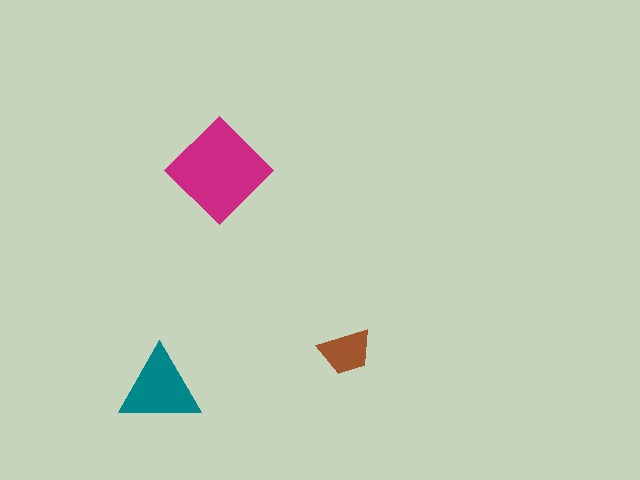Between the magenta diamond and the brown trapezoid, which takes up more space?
The magenta diamond.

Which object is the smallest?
The brown trapezoid.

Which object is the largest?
The magenta diamond.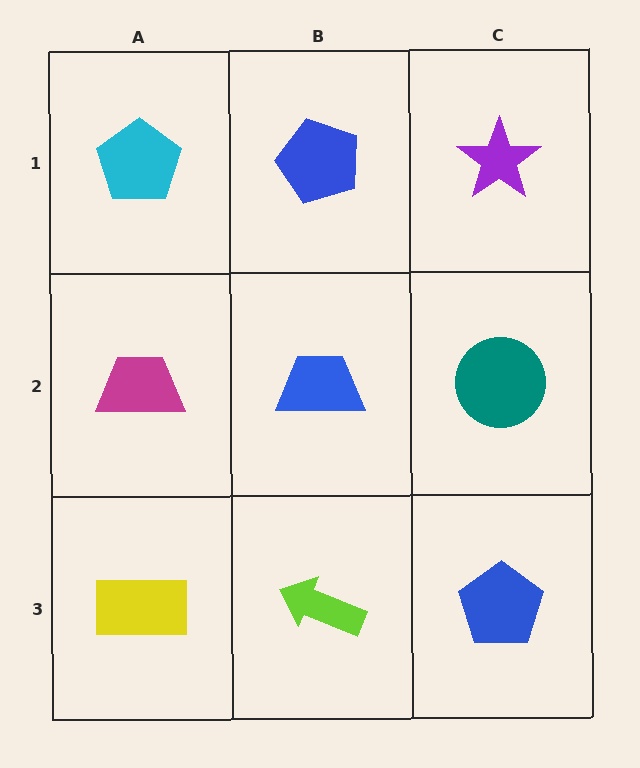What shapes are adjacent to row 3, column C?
A teal circle (row 2, column C), a lime arrow (row 3, column B).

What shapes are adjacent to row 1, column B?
A blue trapezoid (row 2, column B), a cyan pentagon (row 1, column A), a purple star (row 1, column C).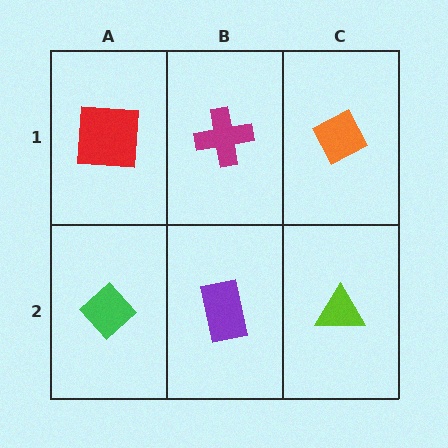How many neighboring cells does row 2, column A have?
2.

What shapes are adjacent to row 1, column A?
A green diamond (row 2, column A), a magenta cross (row 1, column B).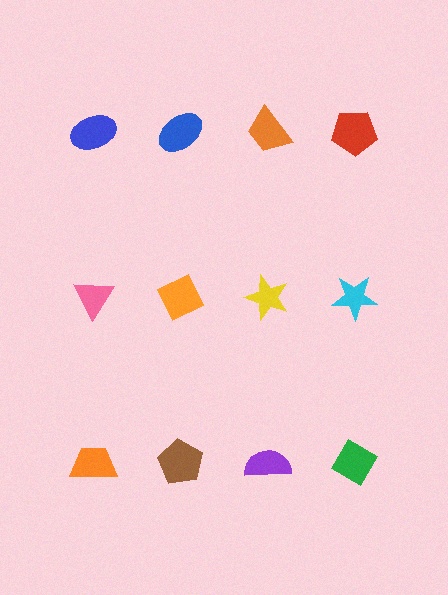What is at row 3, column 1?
An orange trapezoid.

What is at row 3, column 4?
A green diamond.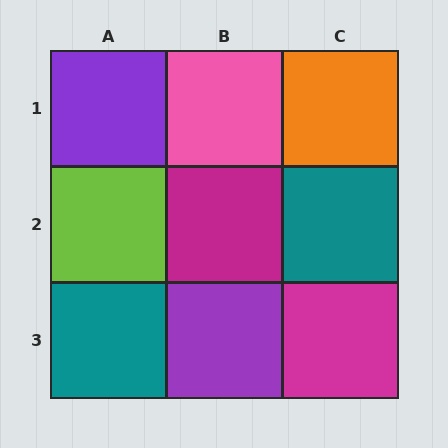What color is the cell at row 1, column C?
Orange.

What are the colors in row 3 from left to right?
Teal, purple, magenta.